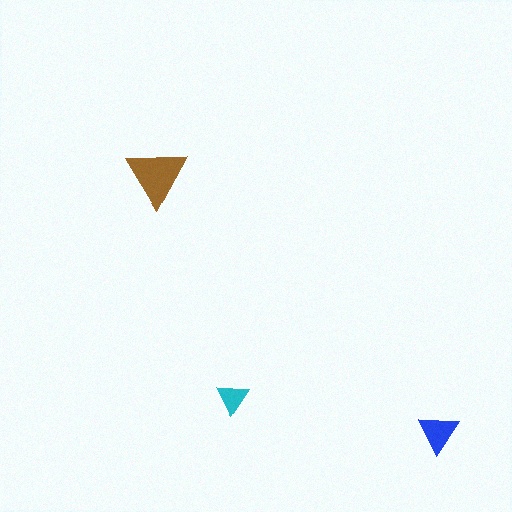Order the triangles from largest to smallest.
the brown one, the blue one, the cyan one.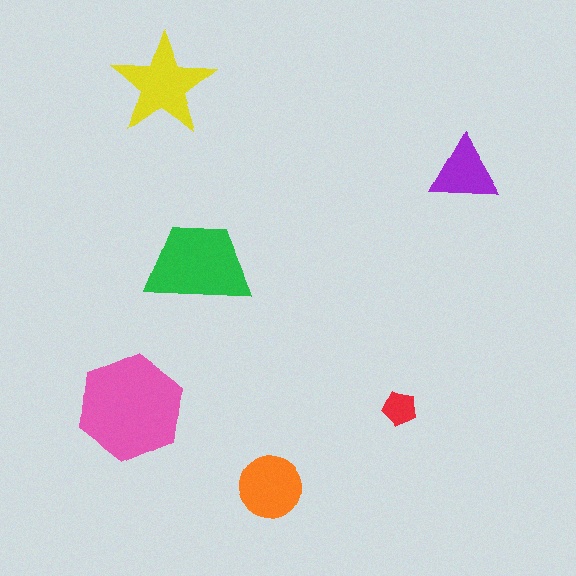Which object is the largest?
The pink hexagon.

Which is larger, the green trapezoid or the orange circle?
The green trapezoid.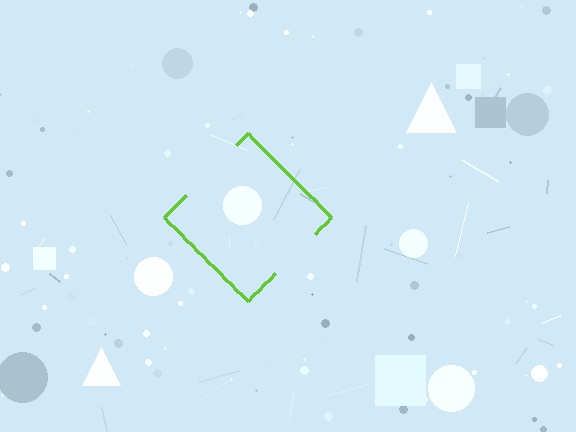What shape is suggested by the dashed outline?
The dashed outline suggests a diamond.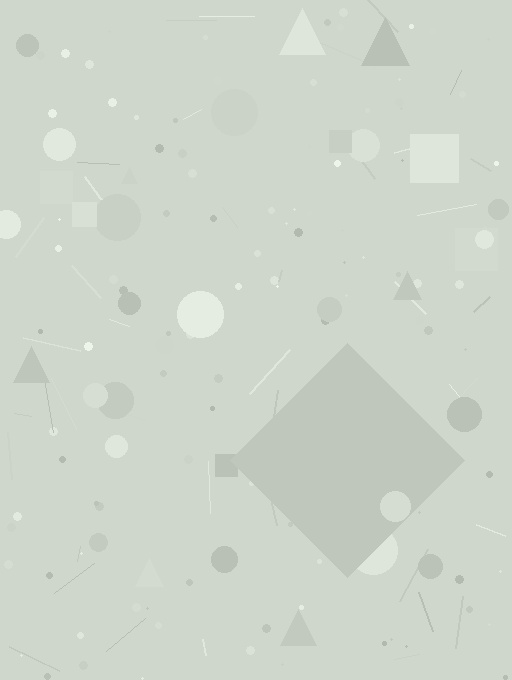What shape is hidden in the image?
A diamond is hidden in the image.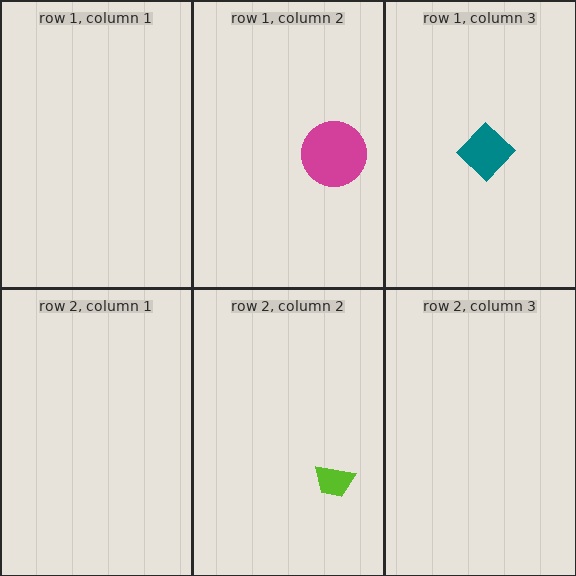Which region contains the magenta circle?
The row 1, column 2 region.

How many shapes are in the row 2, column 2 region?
1.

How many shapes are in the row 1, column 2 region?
1.